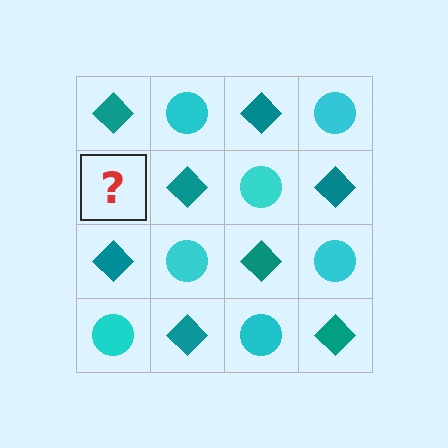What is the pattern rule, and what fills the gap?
The rule is that it alternates teal diamond and cyan circle in a checkerboard pattern. The gap should be filled with a cyan circle.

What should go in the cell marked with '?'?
The missing cell should contain a cyan circle.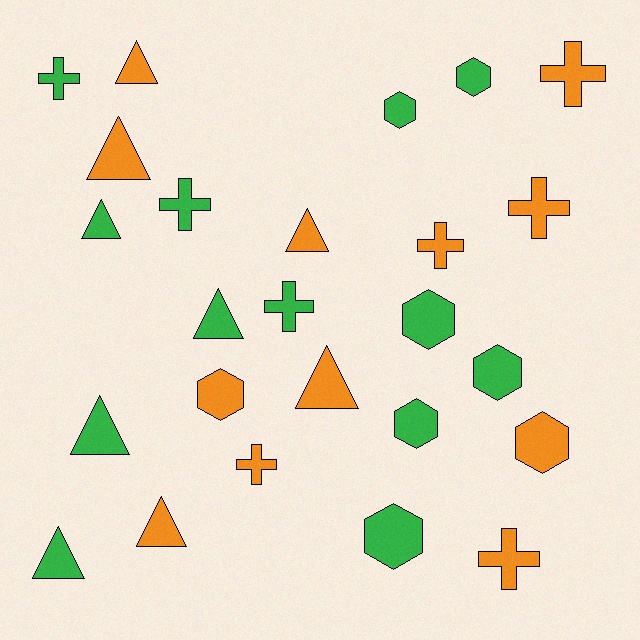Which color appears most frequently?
Green, with 13 objects.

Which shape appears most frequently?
Triangle, with 9 objects.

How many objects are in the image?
There are 25 objects.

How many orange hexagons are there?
There are 2 orange hexagons.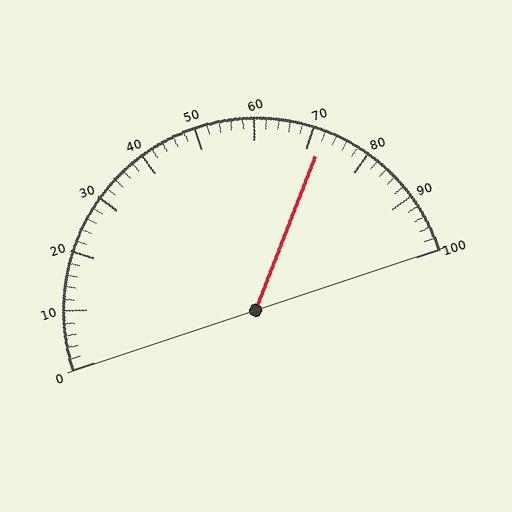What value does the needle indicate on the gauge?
The needle indicates approximately 72.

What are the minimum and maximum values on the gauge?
The gauge ranges from 0 to 100.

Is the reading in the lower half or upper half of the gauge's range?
The reading is in the upper half of the range (0 to 100).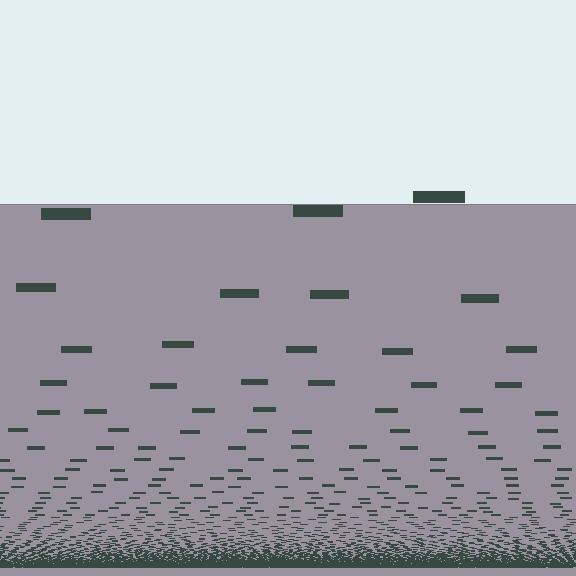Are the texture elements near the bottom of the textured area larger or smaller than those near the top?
Smaller. The gradient is inverted — elements near the bottom are smaller and denser.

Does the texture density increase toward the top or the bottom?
Density increases toward the bottom.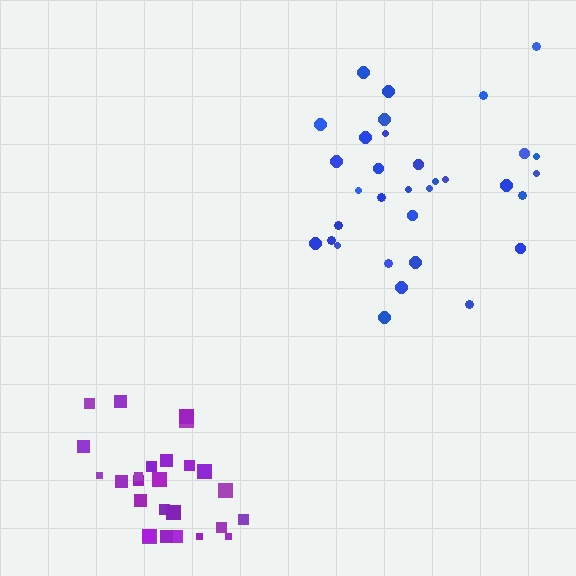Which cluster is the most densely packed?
Purple.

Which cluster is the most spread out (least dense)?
Blue.